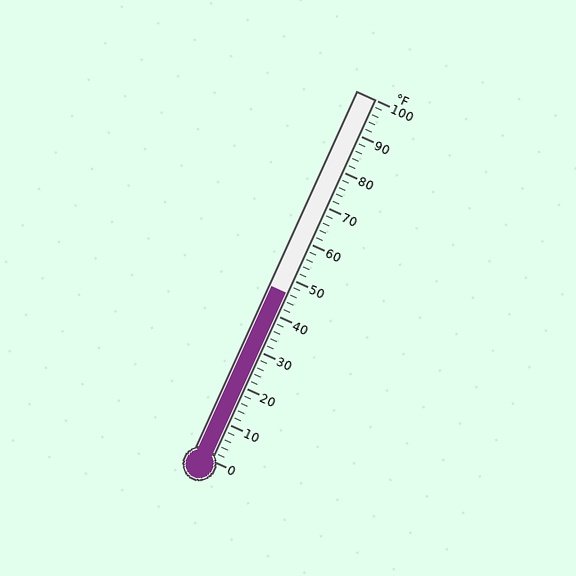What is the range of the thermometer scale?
The thermometer scale ranges from 0°F to 100°F.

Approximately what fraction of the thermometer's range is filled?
The thermometer is filled to approximately 45% of its range.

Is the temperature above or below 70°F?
The temperature is below 70°F.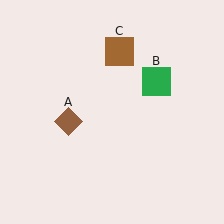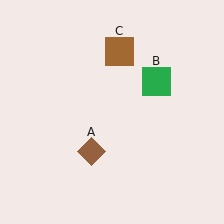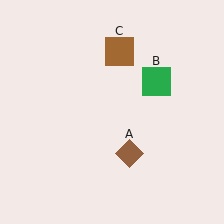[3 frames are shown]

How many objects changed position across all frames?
1 object changed position: brown diamond (object A).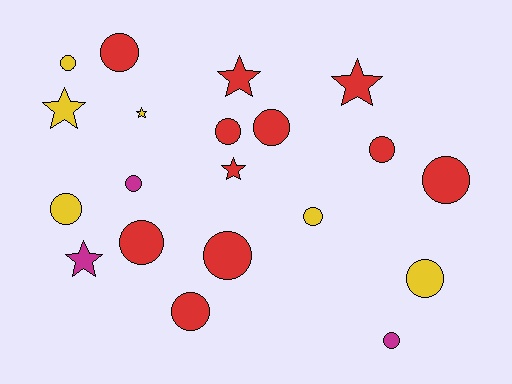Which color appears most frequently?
Red, with 11 objects.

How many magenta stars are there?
There is 1 magenta star.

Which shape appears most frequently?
Circle, with 14 objects.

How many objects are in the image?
There are 20 objects.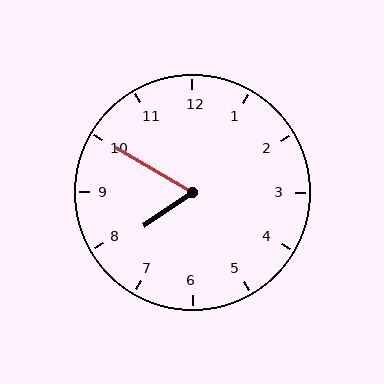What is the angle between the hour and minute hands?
Approximately 65 degrees.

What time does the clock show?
7:50.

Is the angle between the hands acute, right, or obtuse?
It is acute.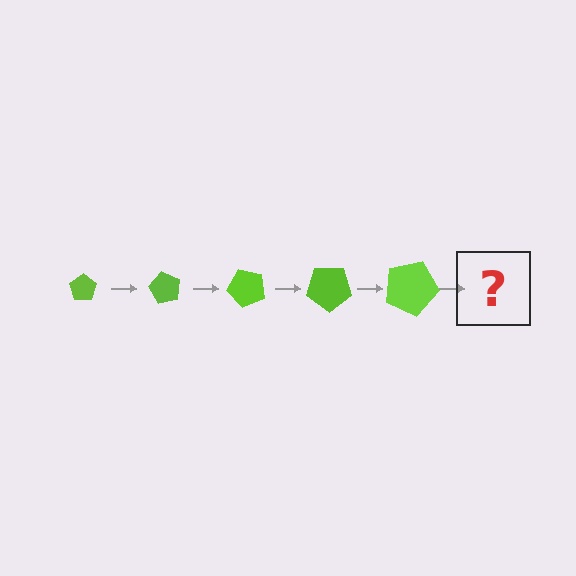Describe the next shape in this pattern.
It should be a pentagon, larger than the previous one and rotated 300 degrees from the start.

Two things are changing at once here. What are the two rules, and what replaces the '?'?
The two rules are that the pentagon grows larger each step and it rotates 60 degrees each step. The '?' should be a pentagon, larger than the previous one and rotated 300 degrees from the start.